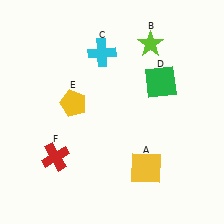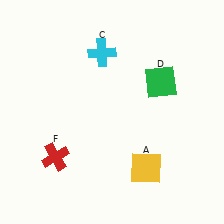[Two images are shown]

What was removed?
The yellow pentagon (E), the lime star (B) were removed in Image 2.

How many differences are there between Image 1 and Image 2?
There are 2 differences between the two images.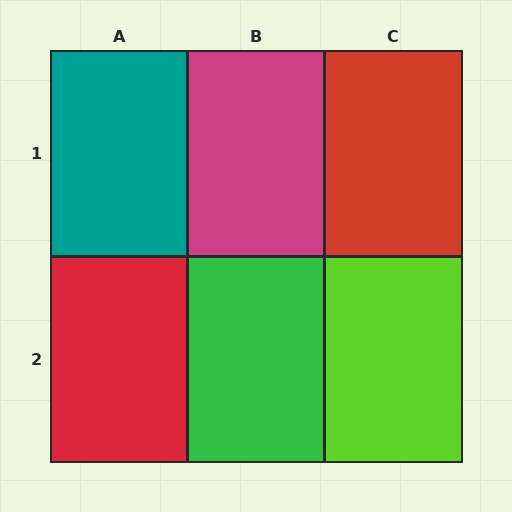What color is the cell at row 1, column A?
Teal.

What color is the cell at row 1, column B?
Magenta.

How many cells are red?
2 cells are red.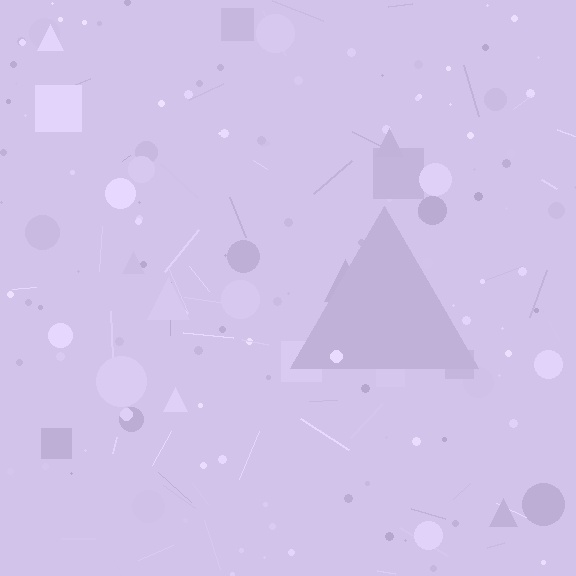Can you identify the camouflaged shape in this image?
The camouflaged shape is a triangle.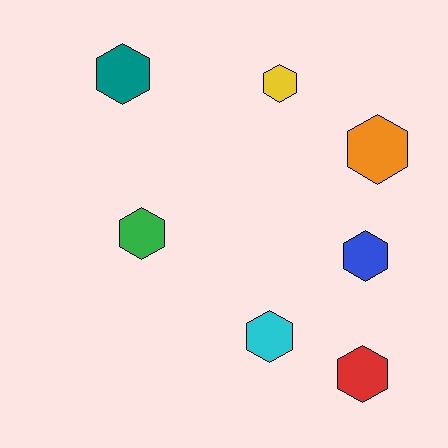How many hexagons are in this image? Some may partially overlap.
There are 7 hexagons.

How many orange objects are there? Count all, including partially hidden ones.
There is 1 orange object.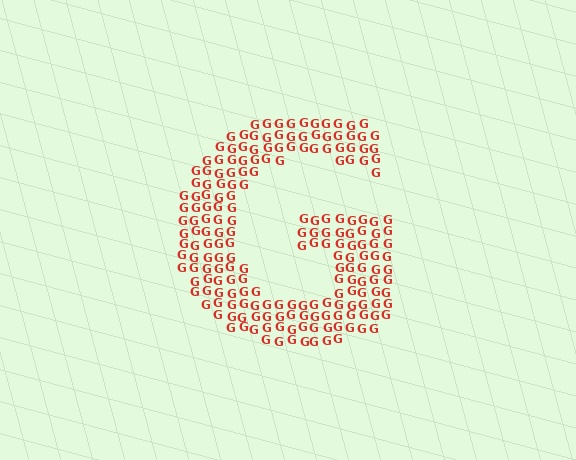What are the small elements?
The small elements are letter G's.